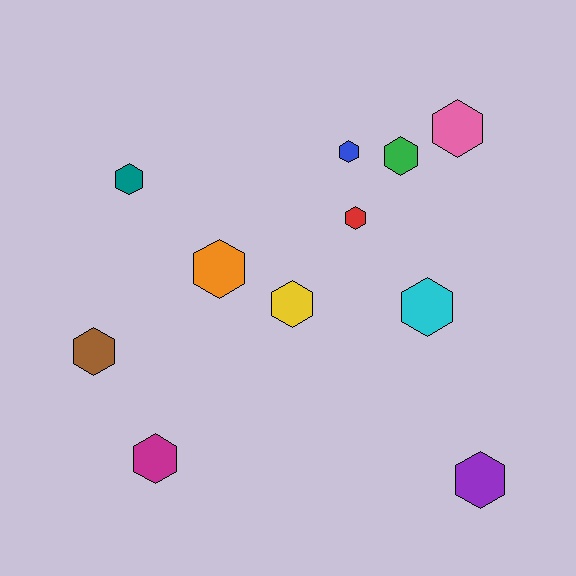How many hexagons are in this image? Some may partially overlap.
There are 11 hexagons.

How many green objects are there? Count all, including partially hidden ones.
There is 1 green object.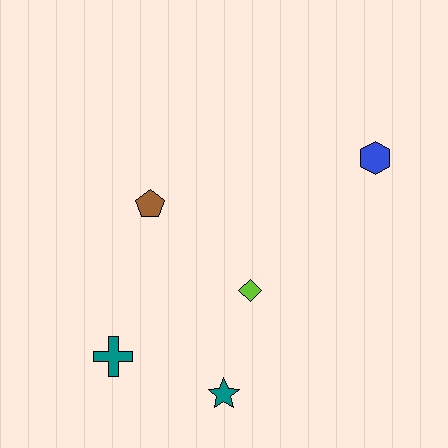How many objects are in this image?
There are 5 objects.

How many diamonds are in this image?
There is 1 diamond.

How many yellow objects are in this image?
There are no yellow objects.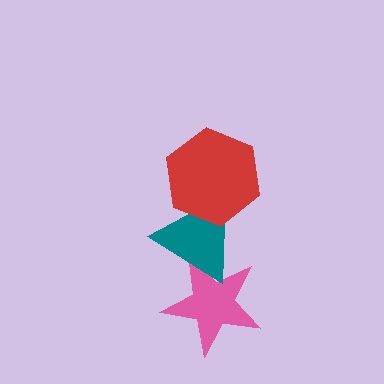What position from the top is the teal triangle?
The teal triangle is 2nd from the top.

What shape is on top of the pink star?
The teal triangle is on top of the pink star.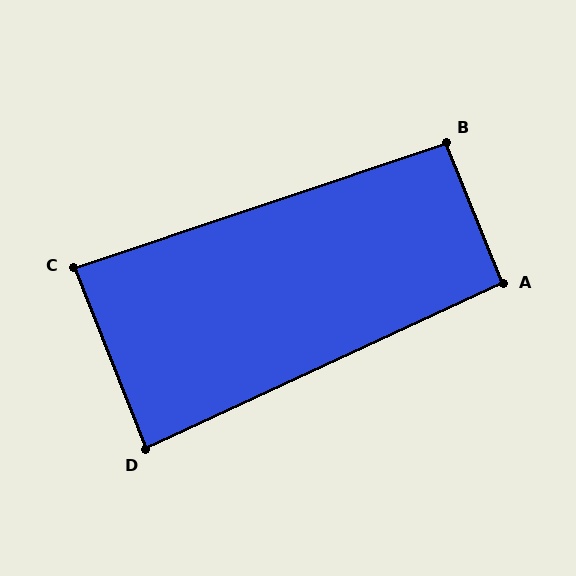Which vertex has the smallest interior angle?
D, at approximately 87 degrees.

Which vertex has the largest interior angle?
B, at approximately 93 degrees.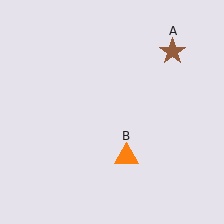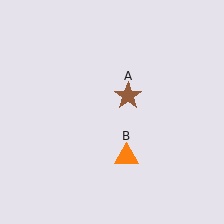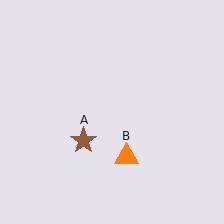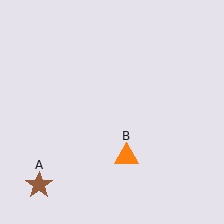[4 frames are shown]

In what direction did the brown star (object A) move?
The brown star (object A) moved down and to the left.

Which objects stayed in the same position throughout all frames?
Orange triangle (object B) remained stationary.